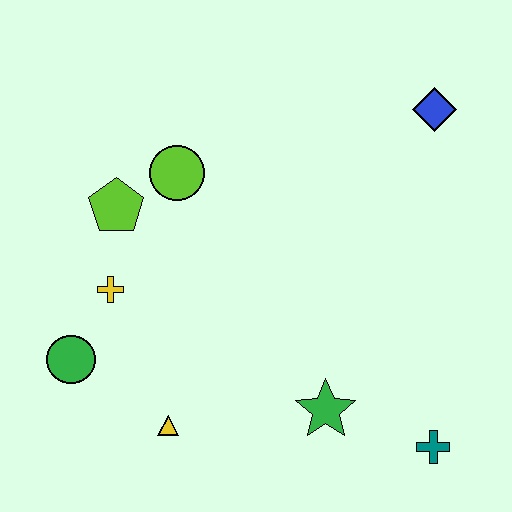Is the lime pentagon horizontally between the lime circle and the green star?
No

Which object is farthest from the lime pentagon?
The teal cross is farthest from the lime pentagon.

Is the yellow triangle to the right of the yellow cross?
Yes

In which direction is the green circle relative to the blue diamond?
The green circle is to the left of the blue diamond.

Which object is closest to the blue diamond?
The lime circle is closest to the blue diamond.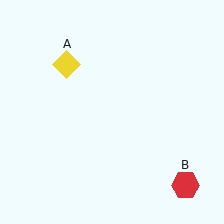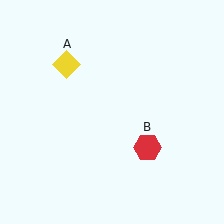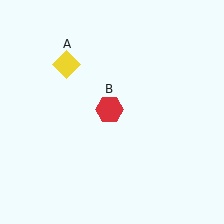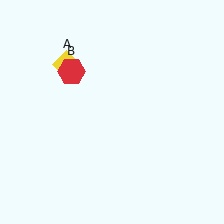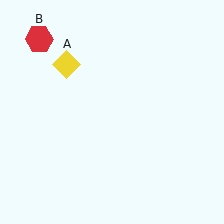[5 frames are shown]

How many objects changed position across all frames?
1 object changed position: red hexagon (object B).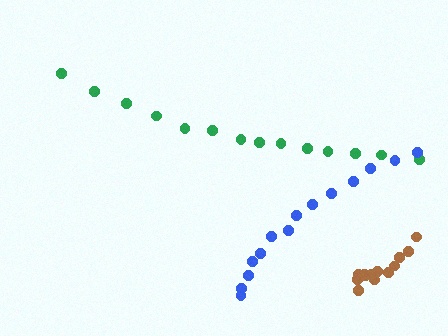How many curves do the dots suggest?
There are 3 distinct paths.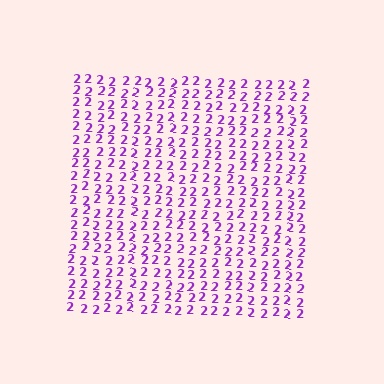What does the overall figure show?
The overall figure shows a square.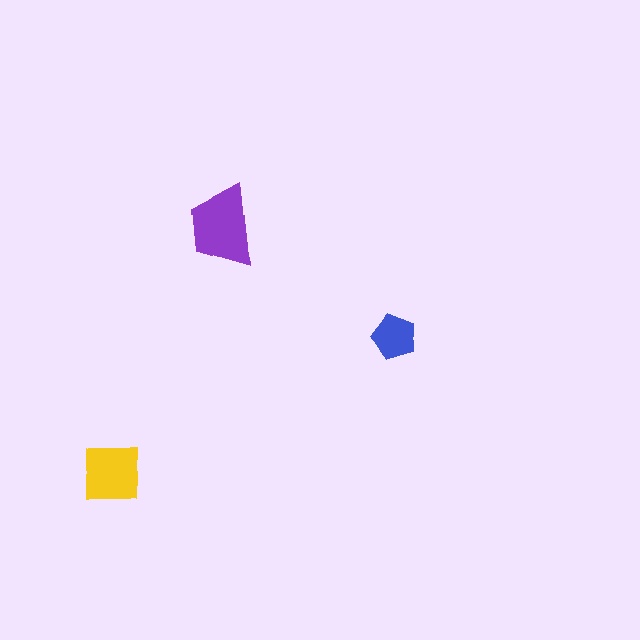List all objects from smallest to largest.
The blue pentagon, the yellow square, the purple trapezoid.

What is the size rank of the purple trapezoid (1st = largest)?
1st.